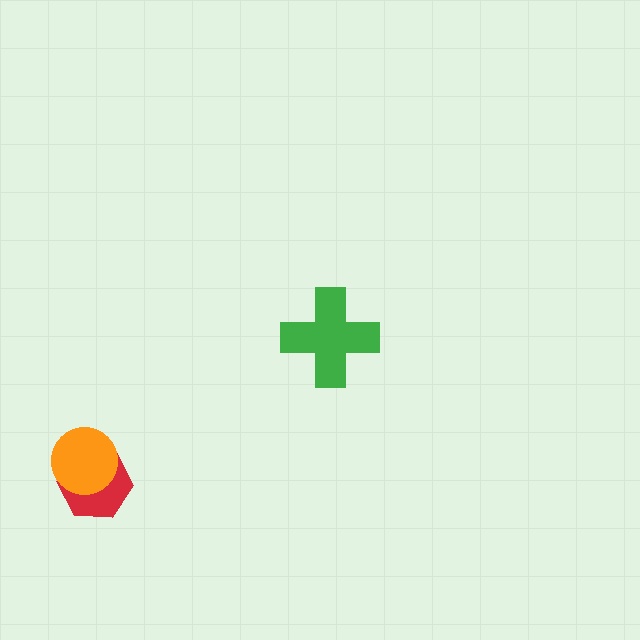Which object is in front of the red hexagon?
The orange circle is in front of the red hexagon.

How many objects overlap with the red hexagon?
1 object overlaps with the red hexagon.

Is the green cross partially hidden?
No, no other shape covers it.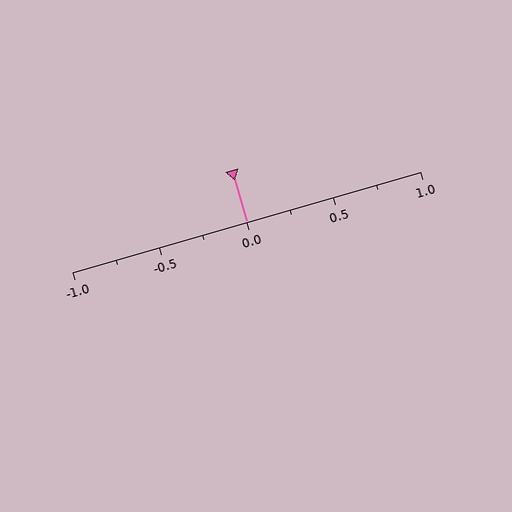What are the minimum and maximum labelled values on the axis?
The axis runs from -1.0 to 1.0.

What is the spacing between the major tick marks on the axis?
The major ticks are spaced 0.5 apart.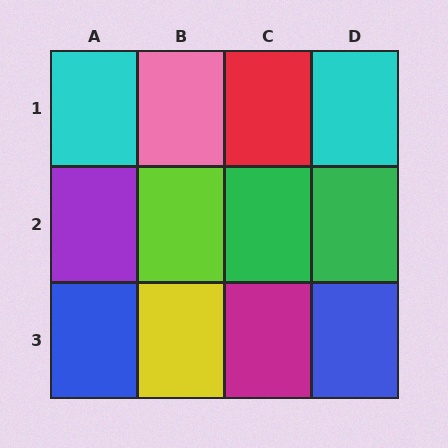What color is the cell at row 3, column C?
Magenta.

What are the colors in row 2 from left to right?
Purple, lime, green, green.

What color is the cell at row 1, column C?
Red.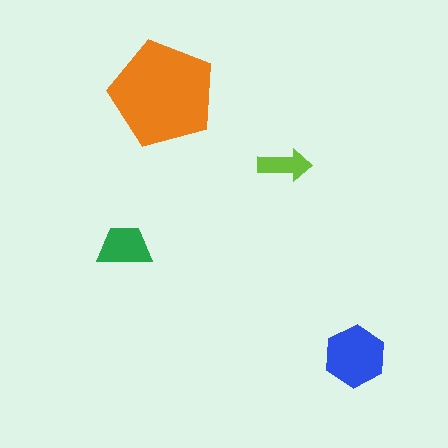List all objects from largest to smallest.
The orange pentagon, the blue hexagon, the green trapezoid, the lime arrow.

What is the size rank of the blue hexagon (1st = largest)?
2nd.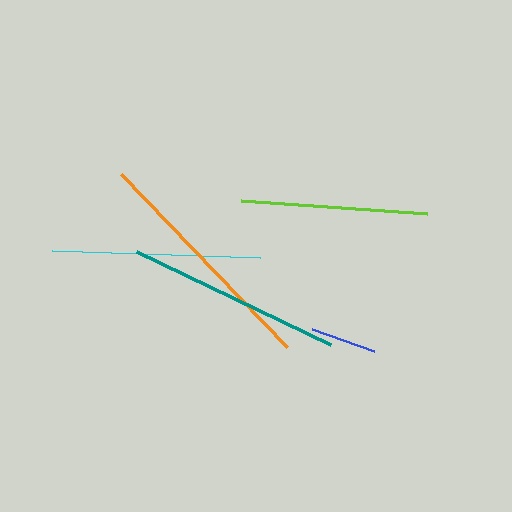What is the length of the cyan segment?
The cyan segment is approximately 208 pixels long.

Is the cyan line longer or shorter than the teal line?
The teal line is longer than the cyan line.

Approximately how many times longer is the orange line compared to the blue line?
The orange line is approximately 3.6 times the length of the blue line.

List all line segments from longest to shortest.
From longest to shortest: orange, teal, cyan, lime, blue.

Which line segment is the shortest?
The blue line is the shortest at approximately 66 pixels.